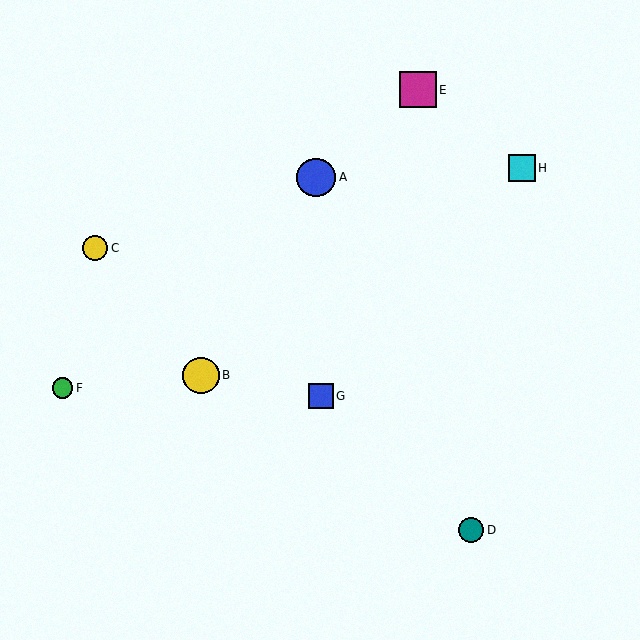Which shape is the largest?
The blue circle (labeled A) is the largest.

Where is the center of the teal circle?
The center of the teal circle is at (471, 530).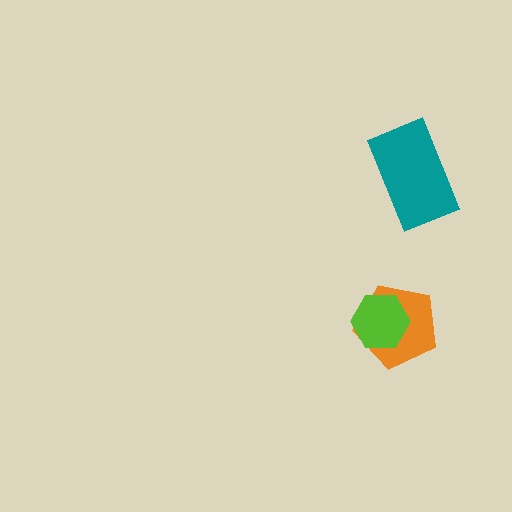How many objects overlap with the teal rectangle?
0 objects overlap with the teal rectangle.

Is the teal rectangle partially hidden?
No, no other shape covers it.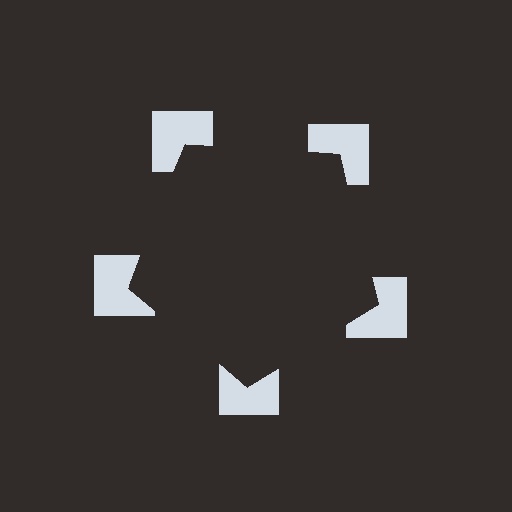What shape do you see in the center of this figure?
An illusory pentagon — its edges are inferred from the aligned wedge cuts in the notched squares, not physically drawn.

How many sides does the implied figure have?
5 sides.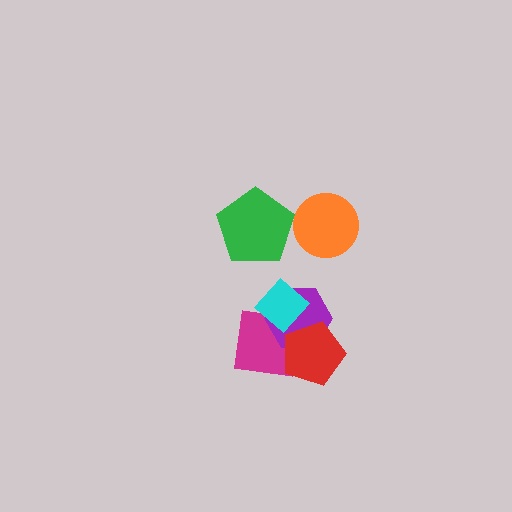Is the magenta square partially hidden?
Yes, it is partially covered by another shape.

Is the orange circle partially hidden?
No, no other shape covers it.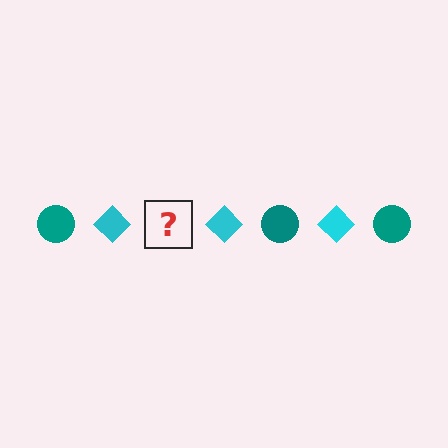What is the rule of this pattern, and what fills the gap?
The rule is that the pattern alternates between teal circle and cyan diamond. The gap should be filled with a teal circle.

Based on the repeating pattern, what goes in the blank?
The blank should be a teal circle.